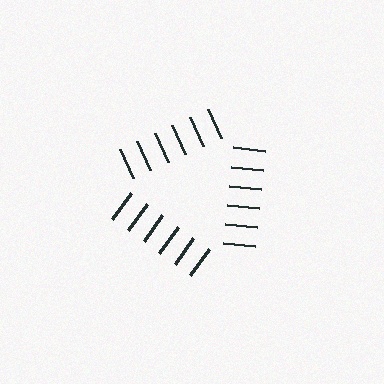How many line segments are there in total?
18 — 6 along each of the 3 edges.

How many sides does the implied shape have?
3 sides — the line-ends trace a triangle.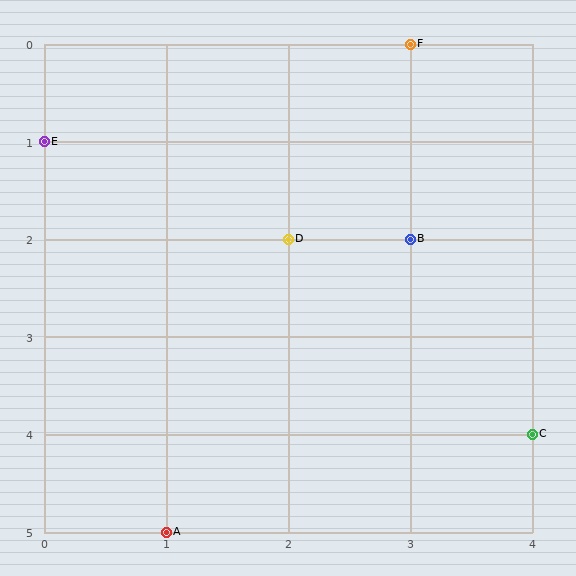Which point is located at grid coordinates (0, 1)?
Point E is at (0, 1).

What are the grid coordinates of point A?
Point A is at grid coordinates (1, 5).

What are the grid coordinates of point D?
Point D is at grid coordinates (2, 2).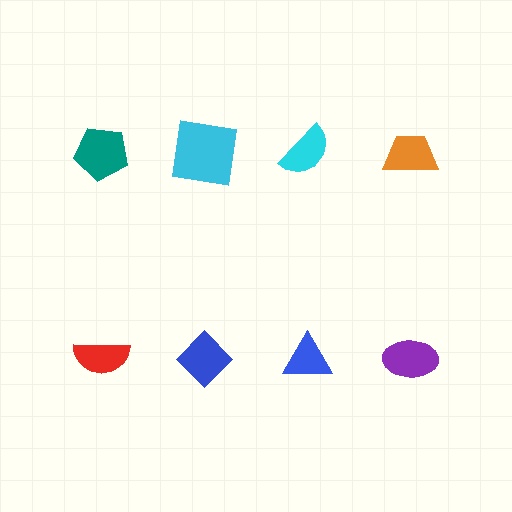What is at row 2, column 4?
A purple ellipse.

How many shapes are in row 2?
4 shapes.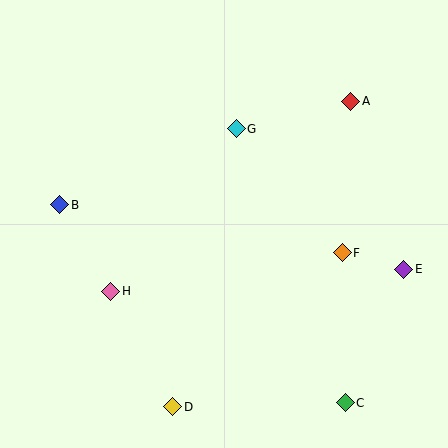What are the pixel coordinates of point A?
Point A is at (351, 101).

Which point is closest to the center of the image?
Point G at (236, 129) is closest to the center.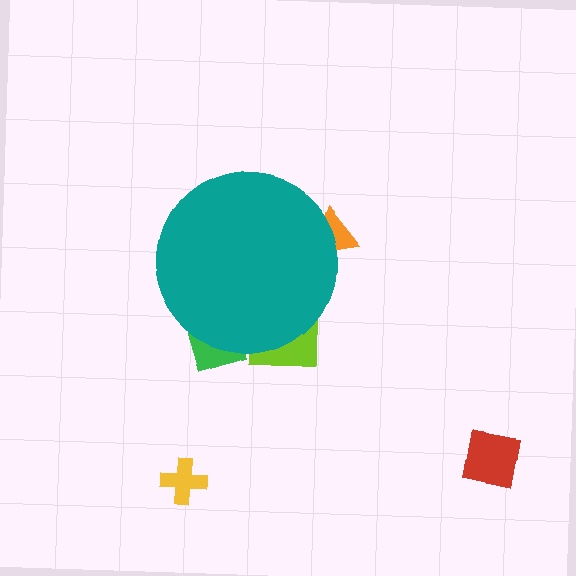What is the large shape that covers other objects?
A teal circle.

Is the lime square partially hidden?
Yes, the lime square is partially hidden behind the teal circle.